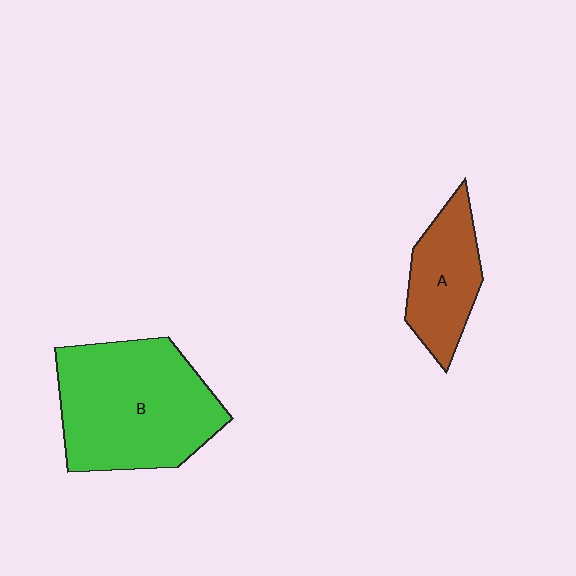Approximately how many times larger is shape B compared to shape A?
Approximately 2.1 times.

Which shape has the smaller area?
Shape A (brown).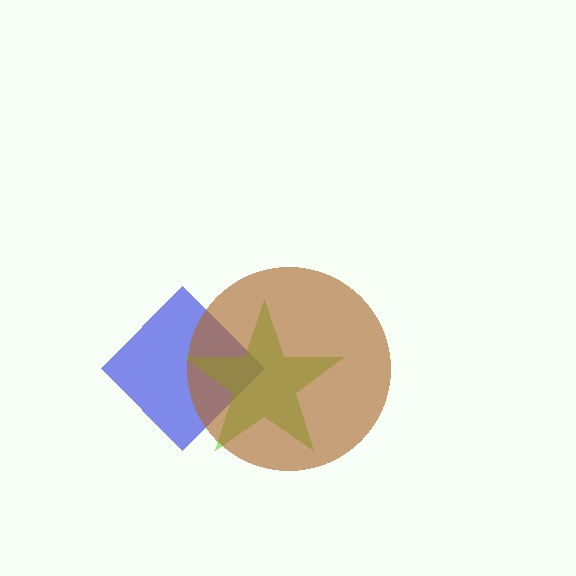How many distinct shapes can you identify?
There are 3 distinct shapes: a blue diamond, a lime star, a brown circle.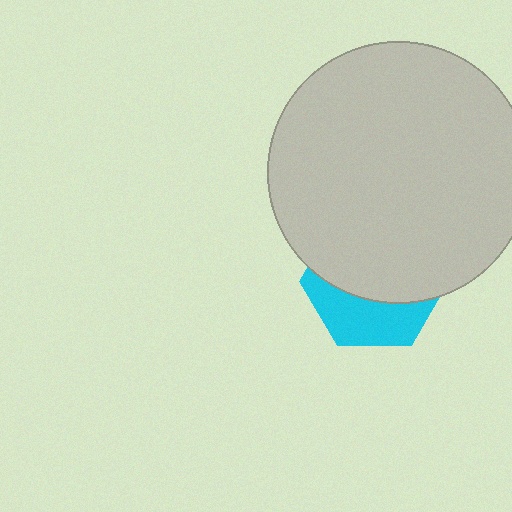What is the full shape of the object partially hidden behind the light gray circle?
The partially hidden object is a cyan hexagon.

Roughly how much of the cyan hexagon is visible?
A small part of it is visible (roughly 37%).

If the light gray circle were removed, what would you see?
You would see the complete cyan hexagon.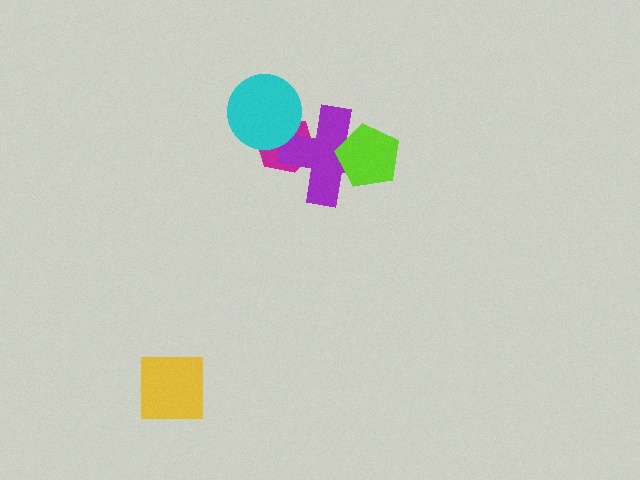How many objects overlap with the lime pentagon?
1 object overlaps with the lime pentagon.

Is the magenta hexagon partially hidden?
Yes, it is partially covered by another shape.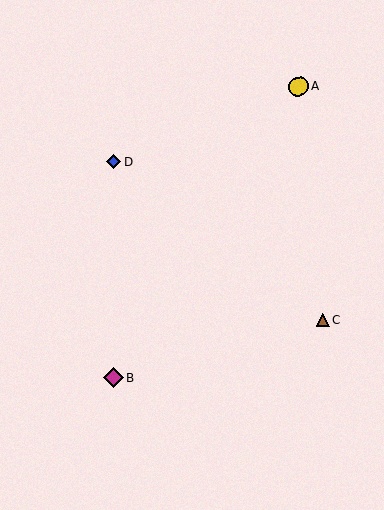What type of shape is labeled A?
Shape A is a yellow circle.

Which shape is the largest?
The magenta diamond (labeled B) is the largest.